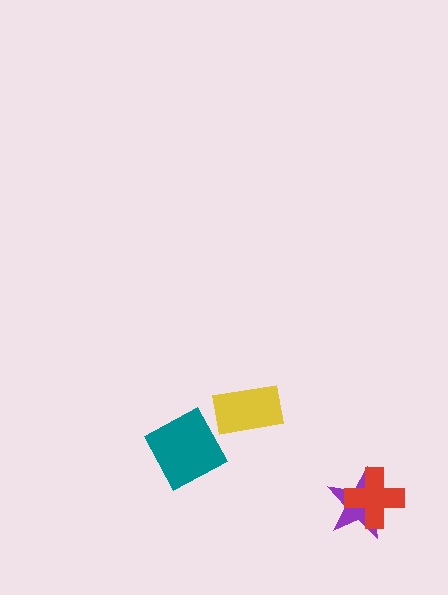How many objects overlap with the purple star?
1 object overlaps with the purple star.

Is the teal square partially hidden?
No, no other shape covers it.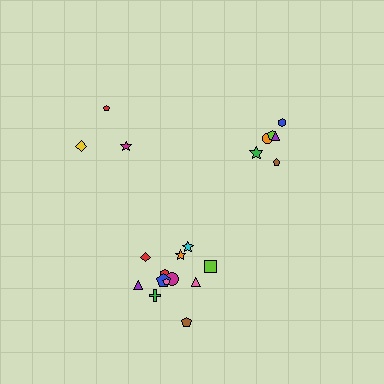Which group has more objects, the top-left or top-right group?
The top-right group.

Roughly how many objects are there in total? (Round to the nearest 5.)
Roughly 20 objects in total.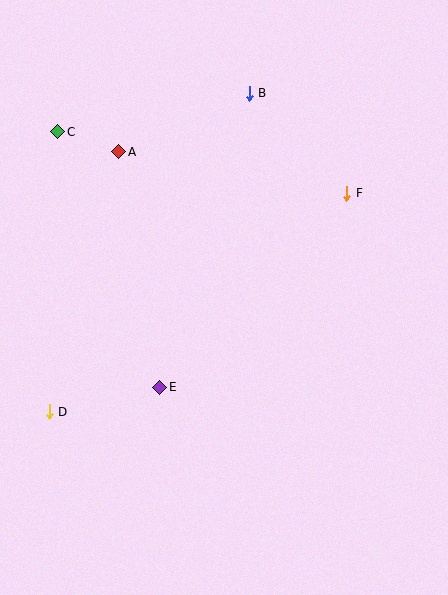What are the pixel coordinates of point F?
Point F is at (347, 193).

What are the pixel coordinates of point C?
Point C is at (58, 132).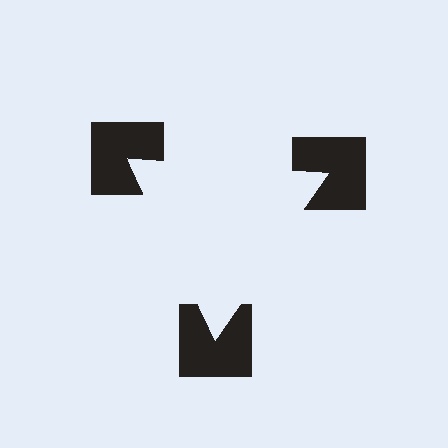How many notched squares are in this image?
There are 3 — one at each vertex of the illusory triangle.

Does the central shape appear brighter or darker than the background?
It typically appears slightly brighter than the background, even though no actual brightness change is drawn.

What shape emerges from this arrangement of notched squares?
An illusory triangle — its edges are inferred from the aligned wedge cuts in the notched squares, not physically drawn.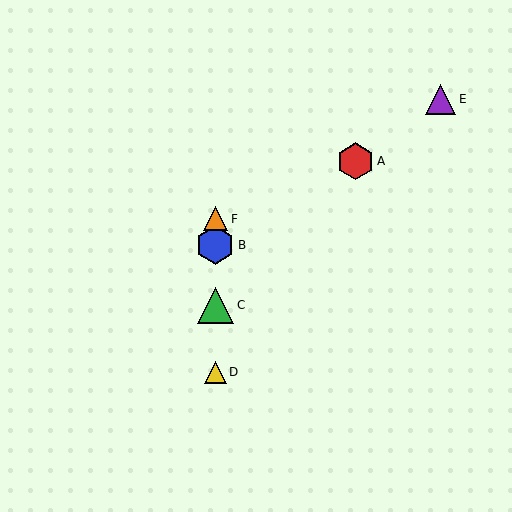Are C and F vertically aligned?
Yes, both are at x≈215.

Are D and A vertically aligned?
No, D is at x≈215 and A is at x≈356.